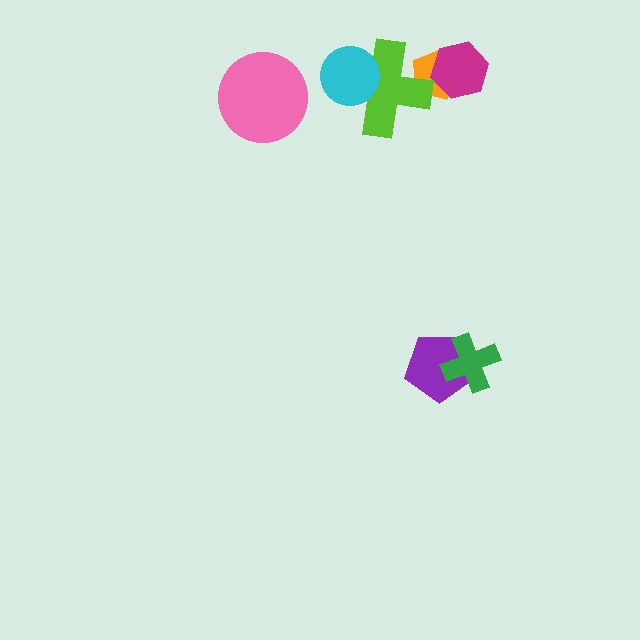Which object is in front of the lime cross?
The cyan circle is in front of the lime cross.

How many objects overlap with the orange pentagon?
2 objects overlap with the orange pentagon.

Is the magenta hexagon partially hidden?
No, no other shape covers it.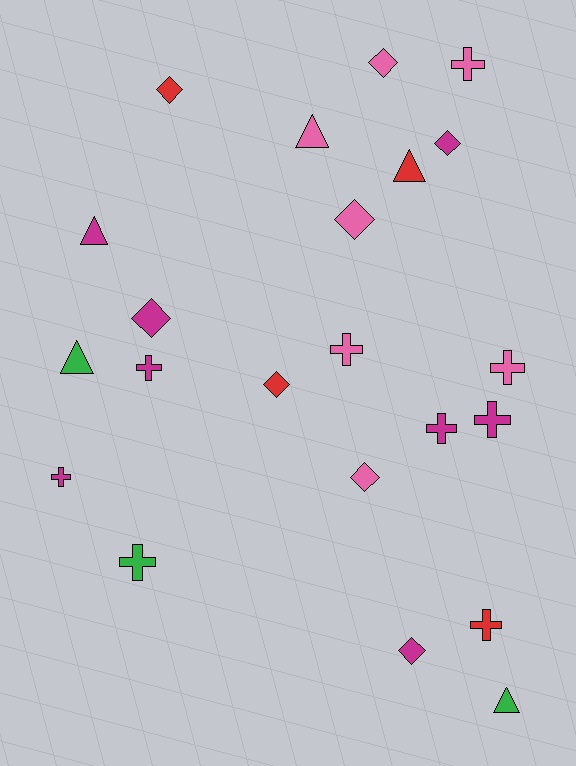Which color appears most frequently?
Magenta, with 8 objects.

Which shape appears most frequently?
Cross, with 9 objects.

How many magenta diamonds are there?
There are 3 magenta diamonds.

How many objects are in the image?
There are 22 objects.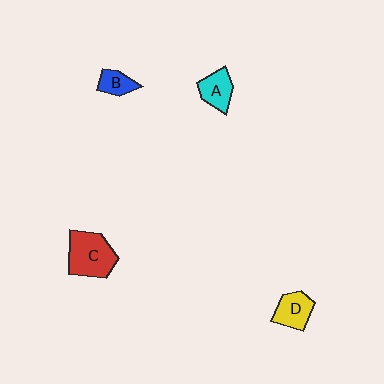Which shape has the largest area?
Shape C (red).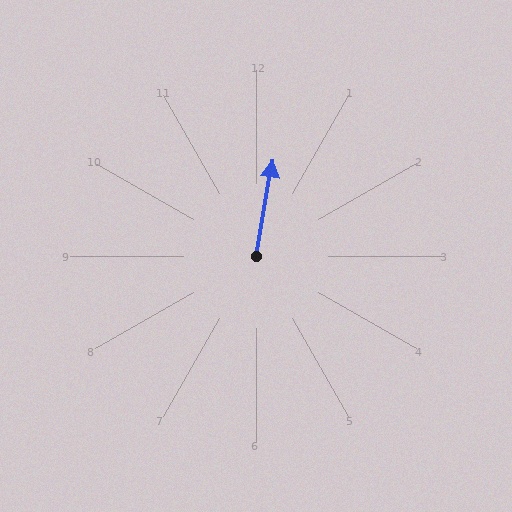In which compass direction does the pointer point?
North.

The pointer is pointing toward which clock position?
Roughly 12 o'clock.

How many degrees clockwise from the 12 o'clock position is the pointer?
Approximately 10 degrees.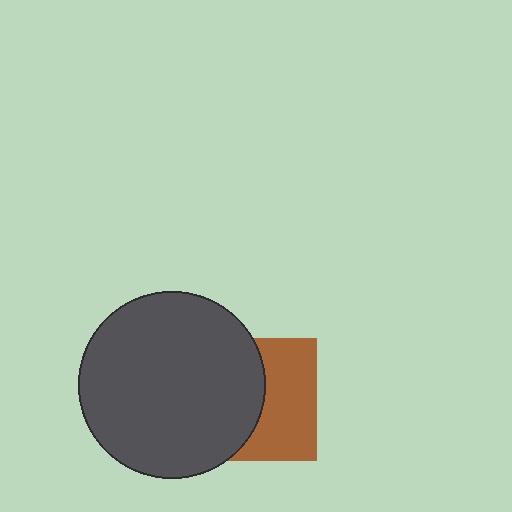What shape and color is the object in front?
The object in front is a dark gray circle.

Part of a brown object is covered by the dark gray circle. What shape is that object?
It is a square.